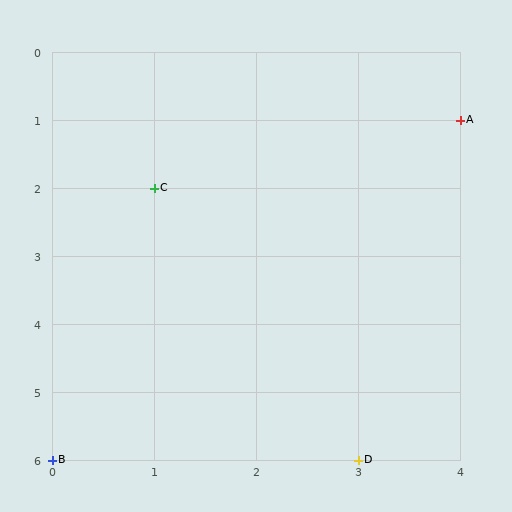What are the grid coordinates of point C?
Point C is at grid coordinates (1, 2).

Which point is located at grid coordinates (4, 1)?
Point A is at (4, 1).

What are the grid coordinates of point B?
Point B is at grid coordinates (0, 6).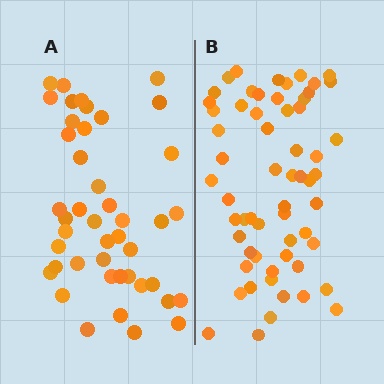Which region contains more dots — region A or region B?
Region B (the right region) has more dots.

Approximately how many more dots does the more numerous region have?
Region B has approximately 15 more dots than region A.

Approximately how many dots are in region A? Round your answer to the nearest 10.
About 40 dots. (The exact count is 44, which rounds to 40.)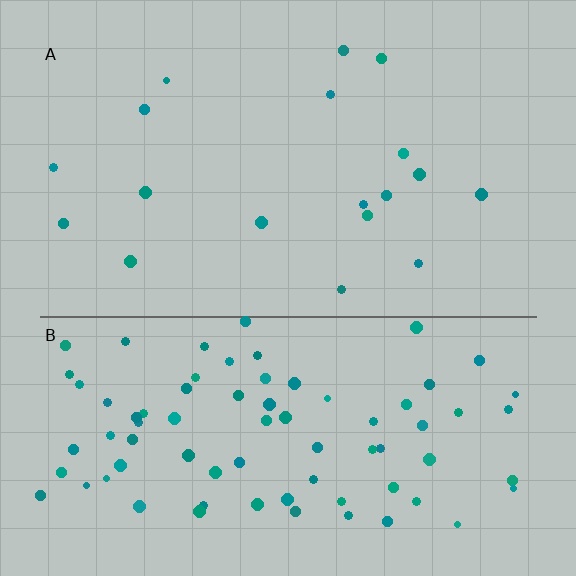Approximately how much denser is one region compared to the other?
Approximately 4.3× — region B over region A.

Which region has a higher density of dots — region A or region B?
B (the bottom).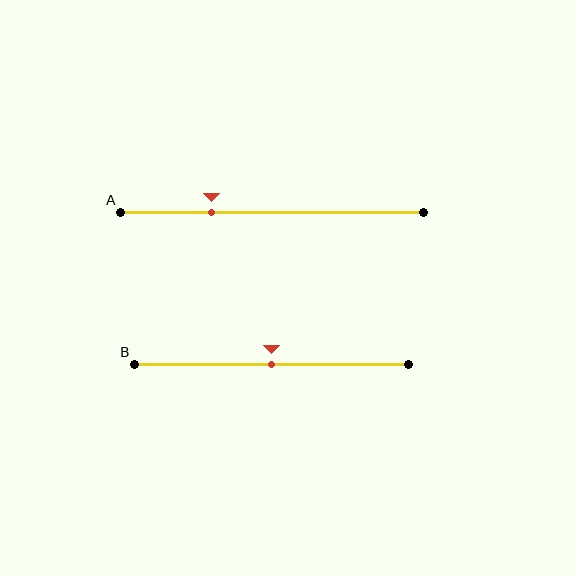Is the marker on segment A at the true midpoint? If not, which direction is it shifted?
No, the marker on segment A is shifted to the left by about 20% of the segment length.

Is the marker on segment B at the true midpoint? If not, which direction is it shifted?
Yes, the marker on segment B is at the true midpoint.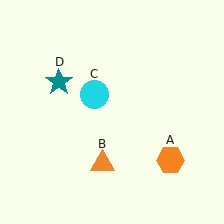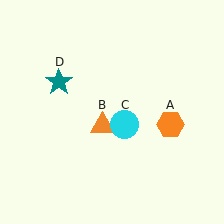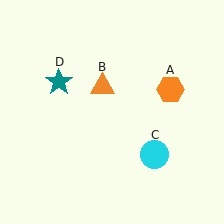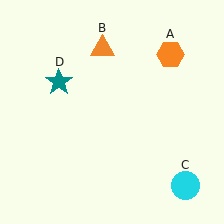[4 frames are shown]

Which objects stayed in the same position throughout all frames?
Teal star (object D) remained stationary.